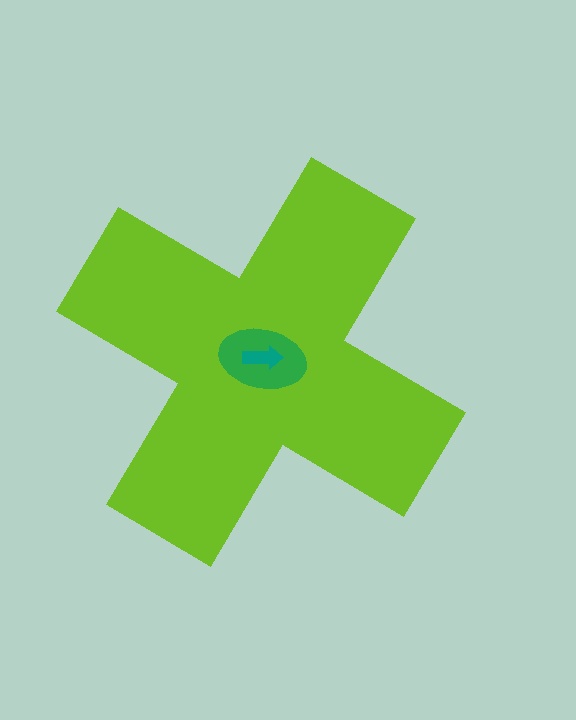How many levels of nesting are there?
3.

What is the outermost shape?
The lime cross.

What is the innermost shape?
The teal arrow.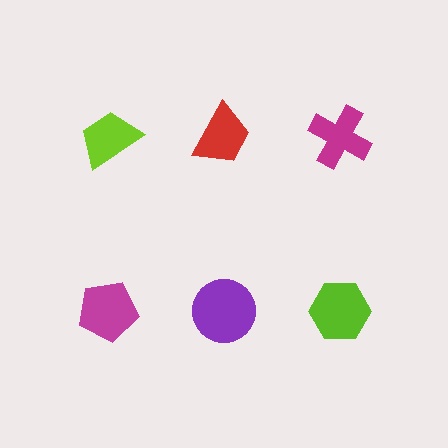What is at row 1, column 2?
A red trapezoid.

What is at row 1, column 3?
A magenta cross.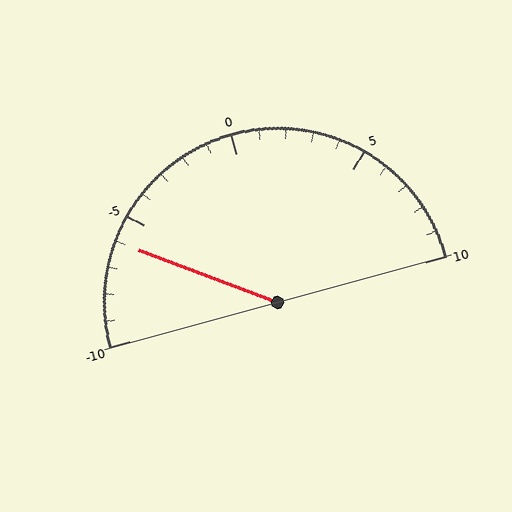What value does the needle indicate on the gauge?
The needle indicates approximately -6.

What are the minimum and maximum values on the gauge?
The gauge ranges from -10 to 10.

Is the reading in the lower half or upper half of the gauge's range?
The reading is in the lower half of the range (-10 to 10).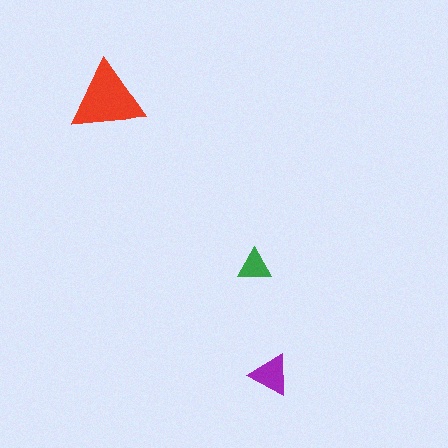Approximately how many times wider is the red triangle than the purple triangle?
About 2 times wider.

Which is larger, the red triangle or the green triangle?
The red one.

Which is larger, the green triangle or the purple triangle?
The purple one.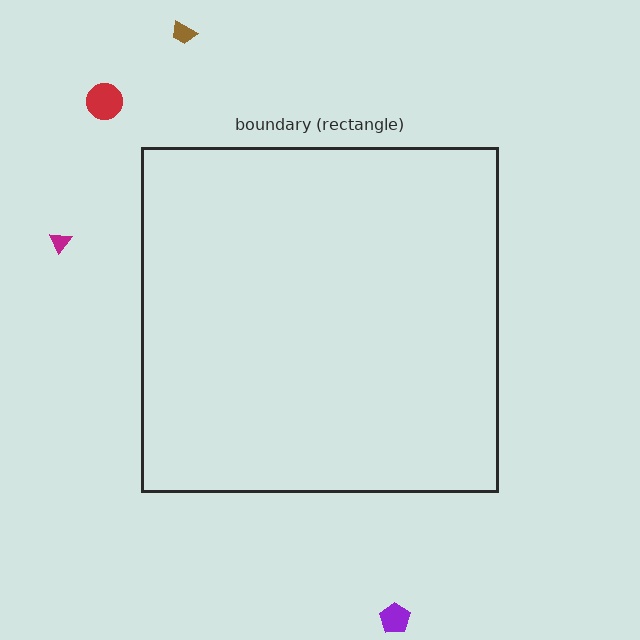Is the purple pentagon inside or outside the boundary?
Outside.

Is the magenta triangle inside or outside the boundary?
Outside.